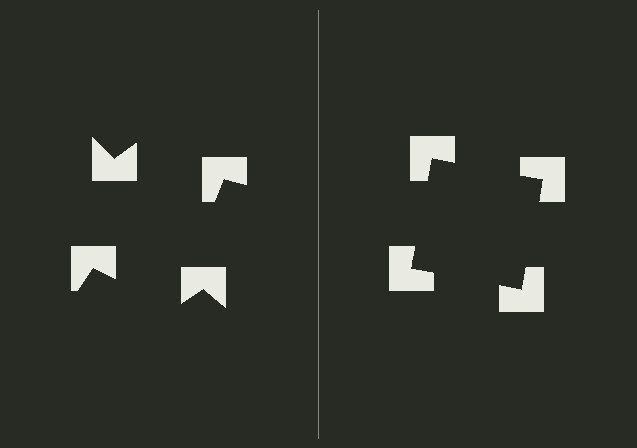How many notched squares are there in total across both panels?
8 — 4 on each side.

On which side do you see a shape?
An illusory square appears on the right side. On the left side the wedge cuts are rotated, so no coherent shape forms.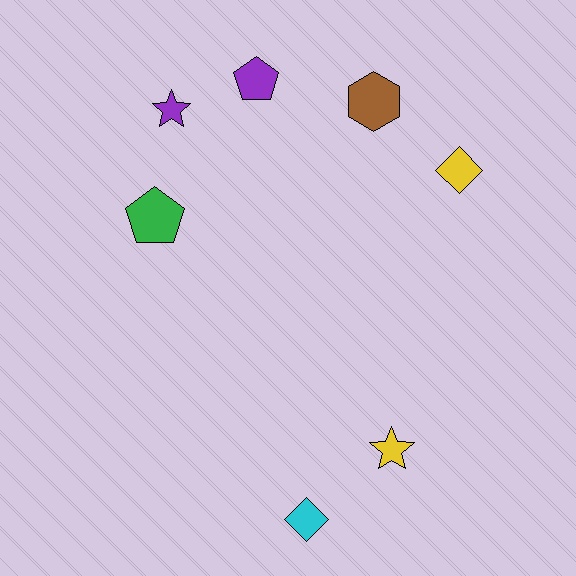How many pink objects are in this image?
There are no pink objects.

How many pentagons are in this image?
There are 2 pentagons.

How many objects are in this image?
There are 7 objects.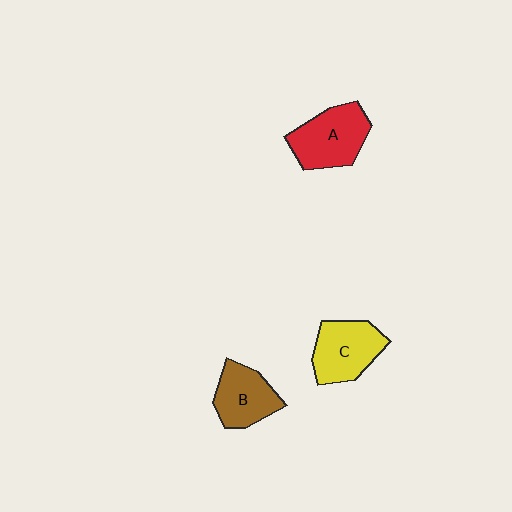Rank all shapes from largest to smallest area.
From largest to smallest: A (red), C (yellow), B (brown).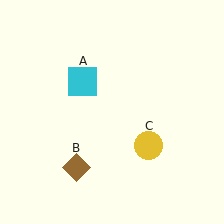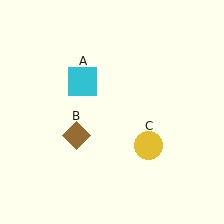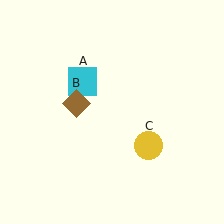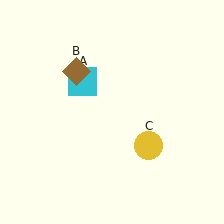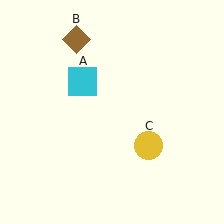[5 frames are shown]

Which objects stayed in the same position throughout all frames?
Cyan square (object A) and yellow circle (object C) remained stationary.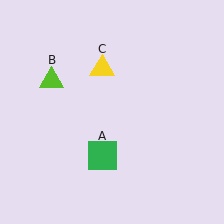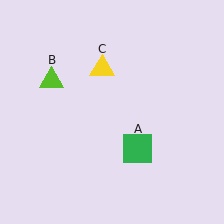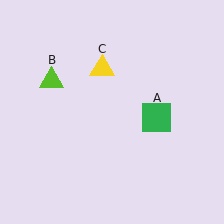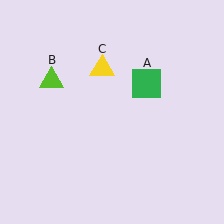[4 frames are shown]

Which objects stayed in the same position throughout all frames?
Lime triangle (object B) and yellow triangle (object C) remained stationary.